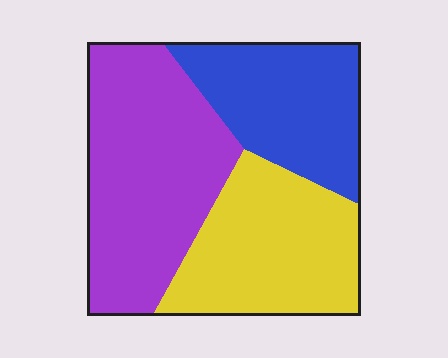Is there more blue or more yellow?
Yellow.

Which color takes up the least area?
Blue, at roughly 25%.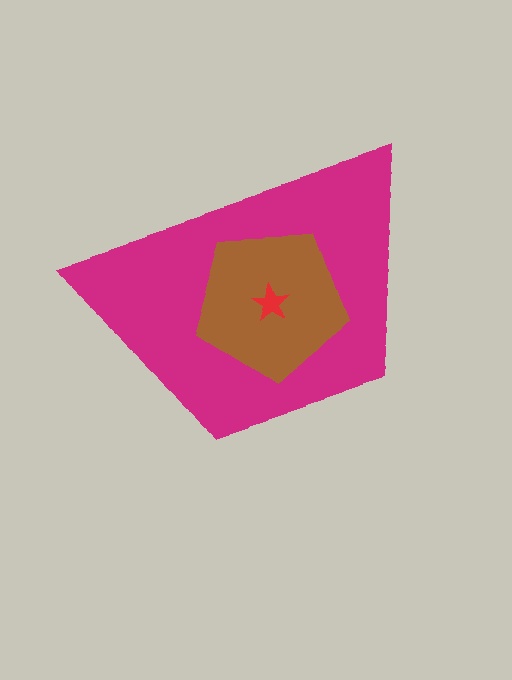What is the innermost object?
The red star.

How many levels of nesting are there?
3.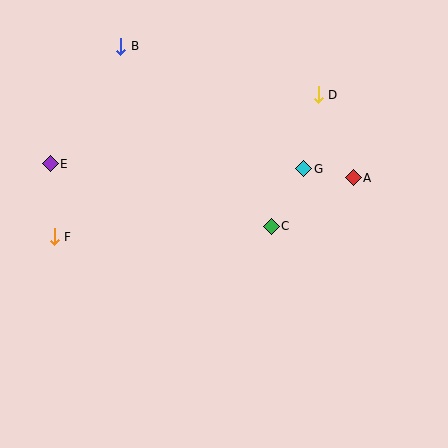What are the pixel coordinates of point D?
Point D is at (318, 95).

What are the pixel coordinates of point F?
Point F is at (54, 237).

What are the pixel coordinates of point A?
Point A is at (353, 178).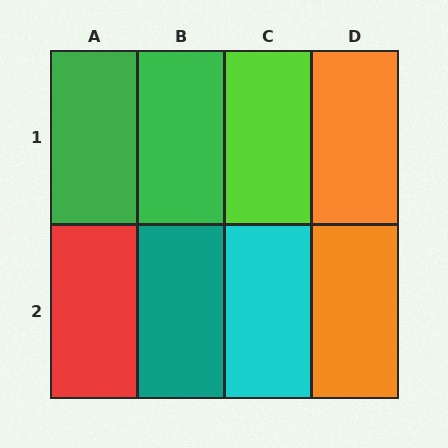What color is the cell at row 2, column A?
Red.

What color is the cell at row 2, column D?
Orange.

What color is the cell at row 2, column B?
Teal.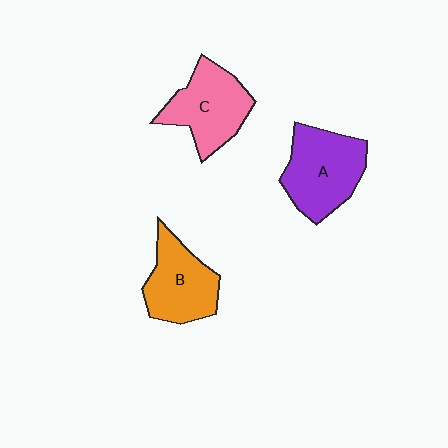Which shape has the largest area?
Shape A (purple).